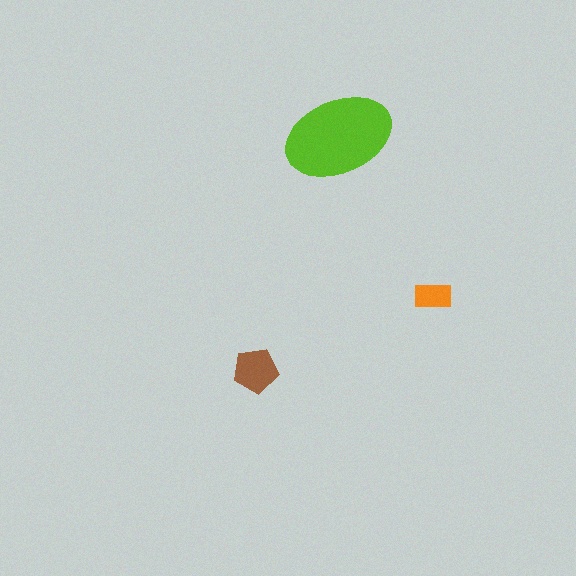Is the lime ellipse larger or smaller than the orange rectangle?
Larger.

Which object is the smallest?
The orange rectangle.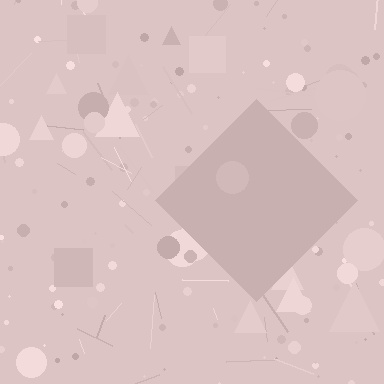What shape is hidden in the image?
A diamond is hidden in the image.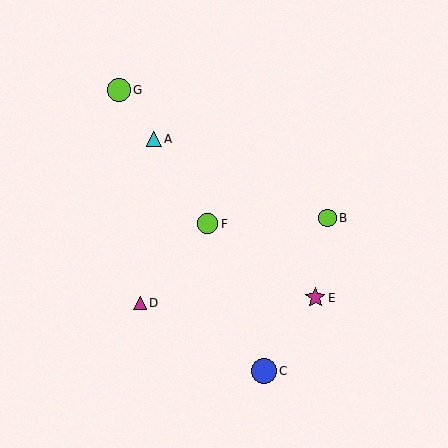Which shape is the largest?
The blue circle (labeled C) is the largest.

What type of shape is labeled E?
Shape E is a magenta star.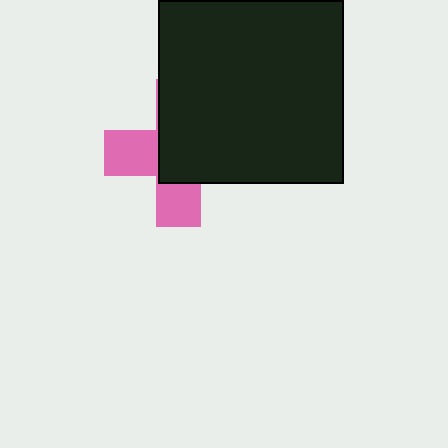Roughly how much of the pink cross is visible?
A small part of it is visible (roughly 40%).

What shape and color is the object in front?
The object in front is a black square.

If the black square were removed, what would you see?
You would see the complete pink cross.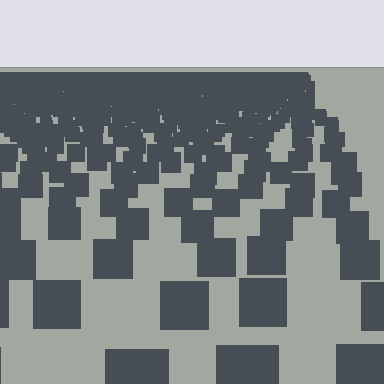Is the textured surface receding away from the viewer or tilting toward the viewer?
The surface is receding away from the viewer. Texture elements get smaller and denser toward the top.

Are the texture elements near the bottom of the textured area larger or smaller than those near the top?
Larger. Near the bottom, elements are closer to the viewer and appear at a bigger on-screen size.